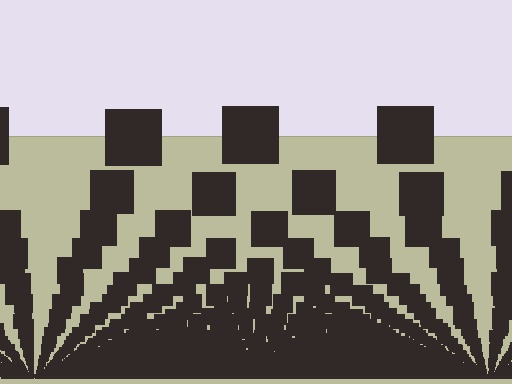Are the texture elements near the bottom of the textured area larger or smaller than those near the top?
Smaller. The gradient is inverted — elements near the bottom are smaller and denser.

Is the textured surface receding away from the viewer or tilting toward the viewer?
The surface appears to tilt toward the viewer. Texture elements get larger and sparser toward the top.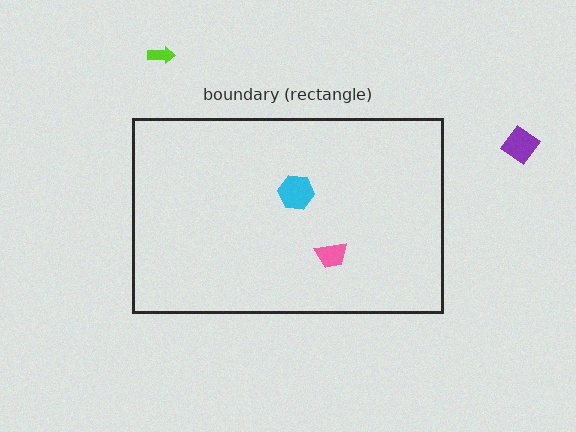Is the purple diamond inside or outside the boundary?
Outside.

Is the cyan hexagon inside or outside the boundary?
Inside.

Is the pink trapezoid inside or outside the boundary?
Inside.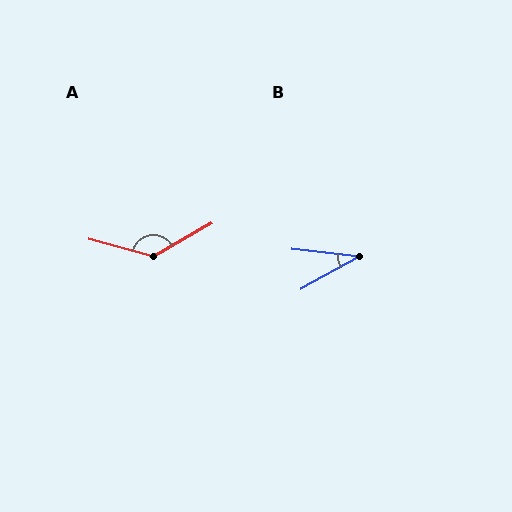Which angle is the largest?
A, at approximately 135 degrees.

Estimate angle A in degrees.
Approximately 135 degrees.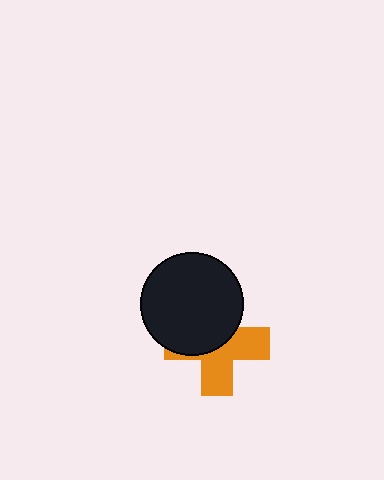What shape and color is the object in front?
The object in front is a black circle.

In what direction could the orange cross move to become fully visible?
The orange cross could move toward the lower-right. That would shift it out from behind the black circle entirely.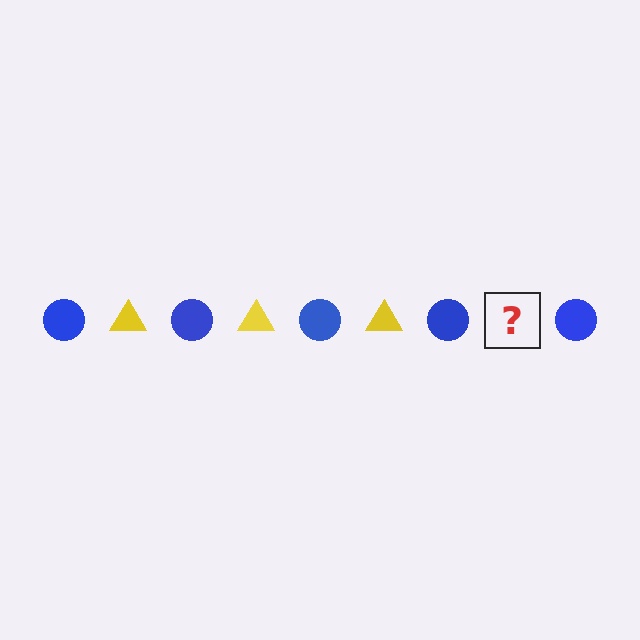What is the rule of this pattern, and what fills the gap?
The rule is that the pattern alternates between blue circle and yellow triangle. The gap should be filled with a yellow triangle.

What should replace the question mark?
The question mark should be replaced with a yellow triangle.